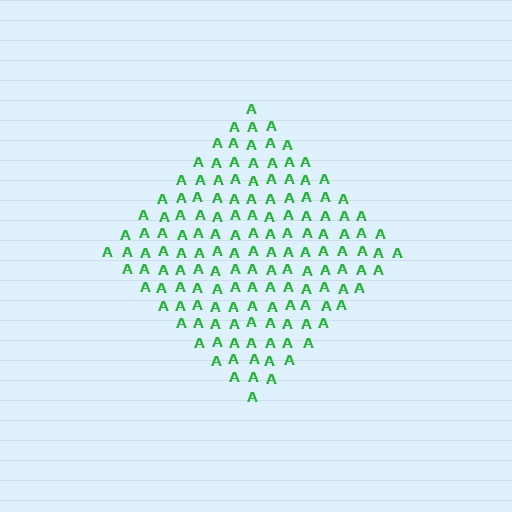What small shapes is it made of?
It is made of small letter A's.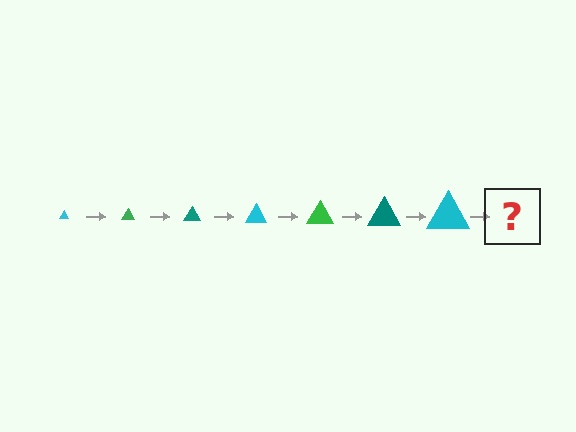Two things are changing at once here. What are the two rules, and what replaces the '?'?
The two rules are that the triangle grows larger each step and the color cycles through cyan, green, and teal. The '?' should be a green triangle, larger than the previous one.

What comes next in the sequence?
The next element should be a green triangle, larger than the previous one.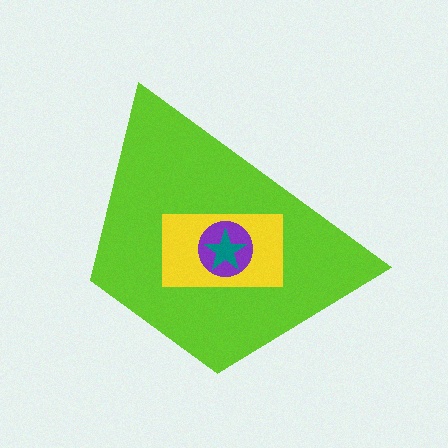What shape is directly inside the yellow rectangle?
The purple circle.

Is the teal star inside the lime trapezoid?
Yes.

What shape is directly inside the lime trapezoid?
The yellow rectangle.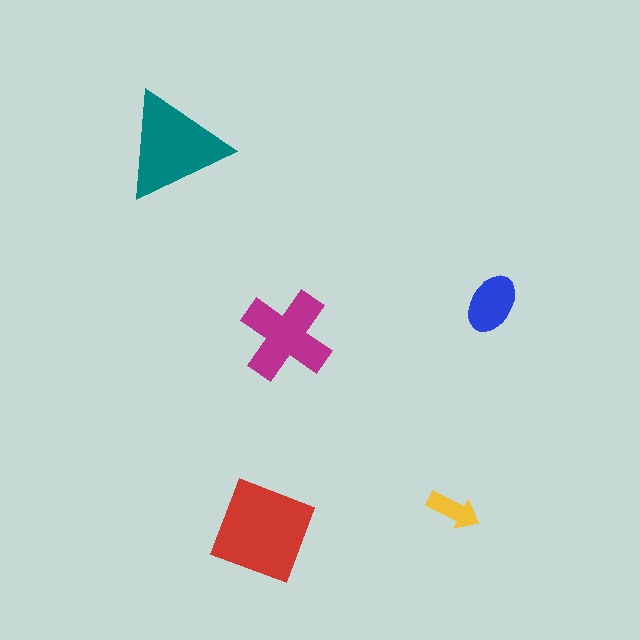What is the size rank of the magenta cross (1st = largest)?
3rd.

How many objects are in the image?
There are 5 objects in the image.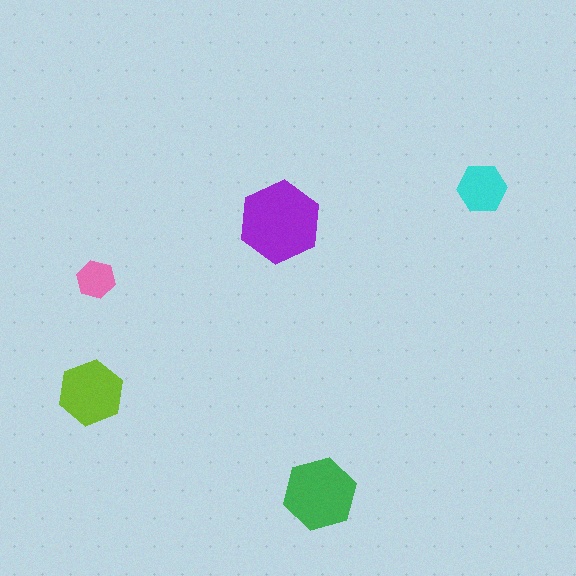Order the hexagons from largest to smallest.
the purple one, the green one, the lime one, the cyan one, the pink one.